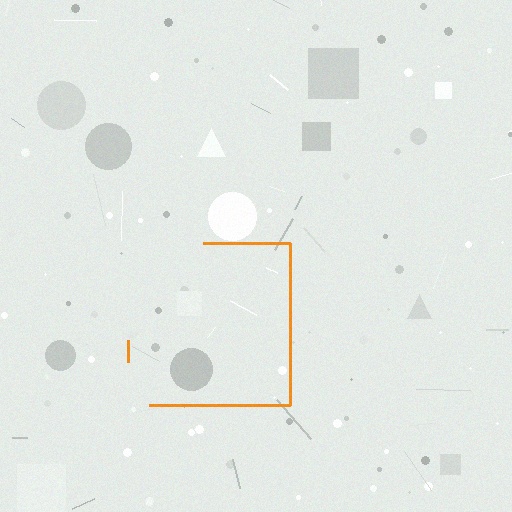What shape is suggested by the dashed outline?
The dashed outline suggests a square.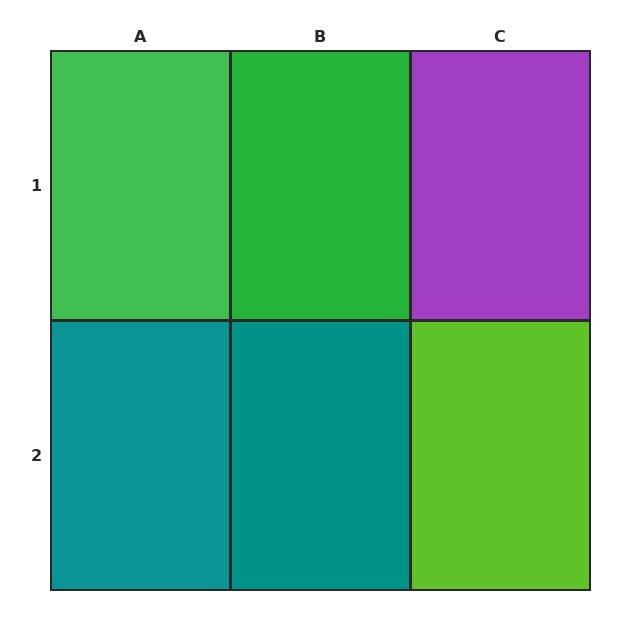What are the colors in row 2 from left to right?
Teal, teal, lime.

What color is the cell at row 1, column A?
Green.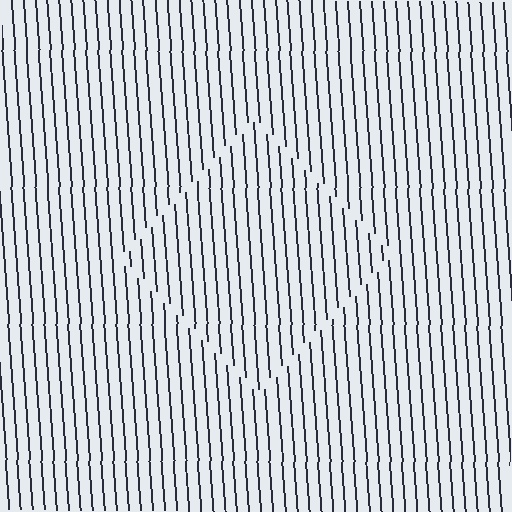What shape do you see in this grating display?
An illusory square. The interior of the shape contains the same grating, shifted by half a period — the contour is defined by the phase discontinuity where line-ends from the inner and outer gratings abut.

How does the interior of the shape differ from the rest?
The interior of the shape contains the same grating, shifted by half a period — the contour is defined by the phase discontinuity where line-ends from the inner and outer gratings abut.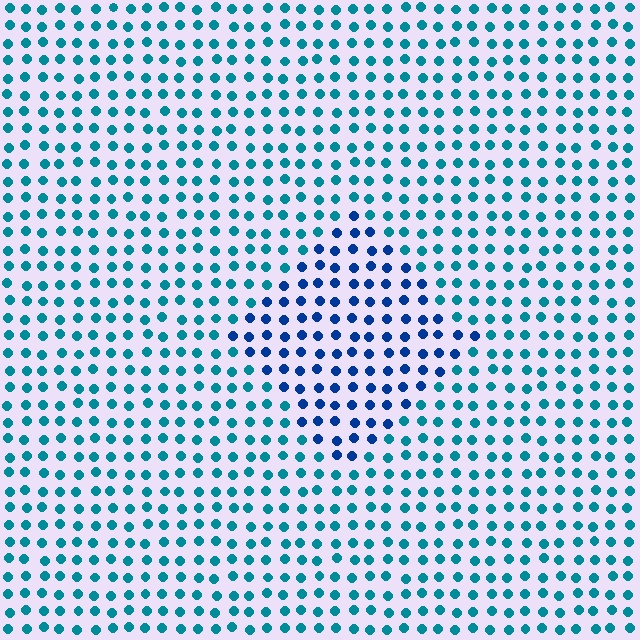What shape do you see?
I see a diamond.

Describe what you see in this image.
The image is filled with small teal elements in a uniform arrangement. A diamond-shaped region is visible where the elements are tinted to a slightly different hue, forming a subtle color boundary.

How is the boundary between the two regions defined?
The boundary is defined purely by a slight shift in hue (about 33 degrees). Spacing, size, and orientation are identical on both sides.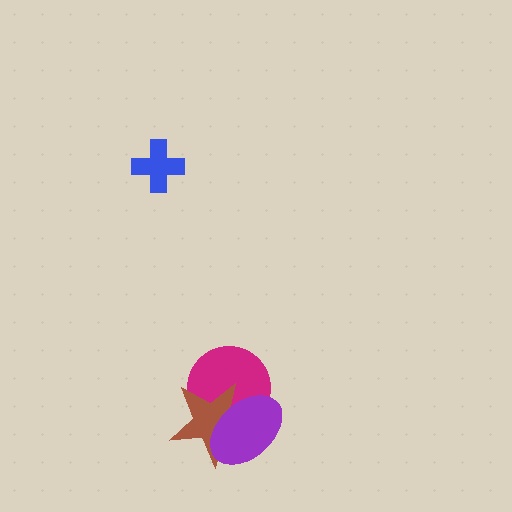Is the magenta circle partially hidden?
Yes, it is partially covered by another shape.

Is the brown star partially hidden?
Yes, it is partially covered by another shape.